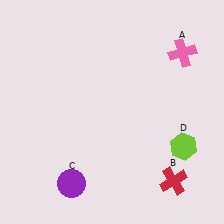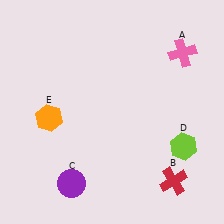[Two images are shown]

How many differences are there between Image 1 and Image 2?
There is 1 difference between the two images.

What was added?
An orange hexagon (E) was added in Image 2.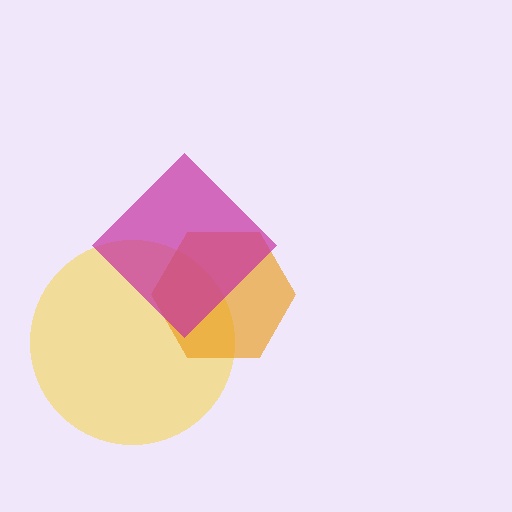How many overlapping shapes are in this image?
There are 3 overlapping shapes in the image.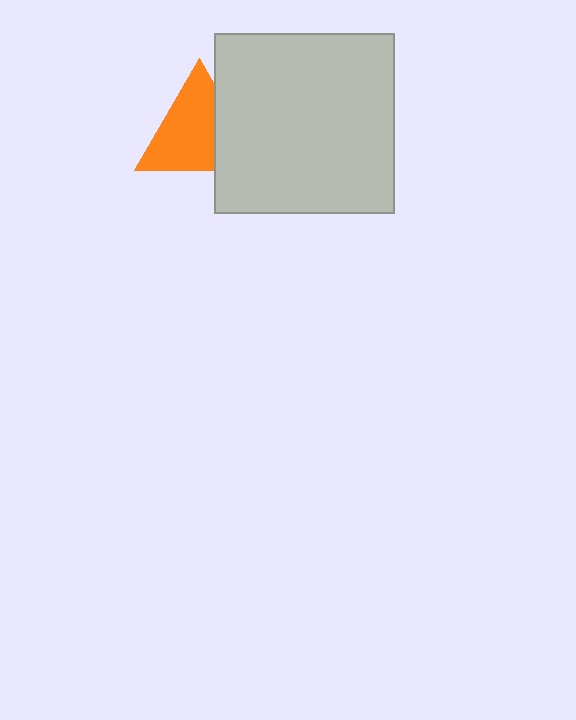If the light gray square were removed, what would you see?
You would see the complete orange triangle.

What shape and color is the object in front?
The object in front is a light gray square.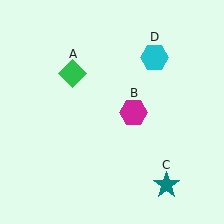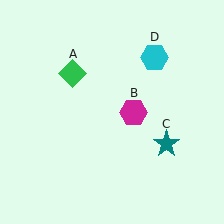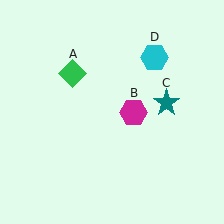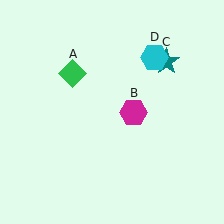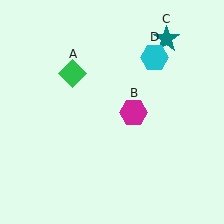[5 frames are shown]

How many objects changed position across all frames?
1 object changed position: teal star (object C).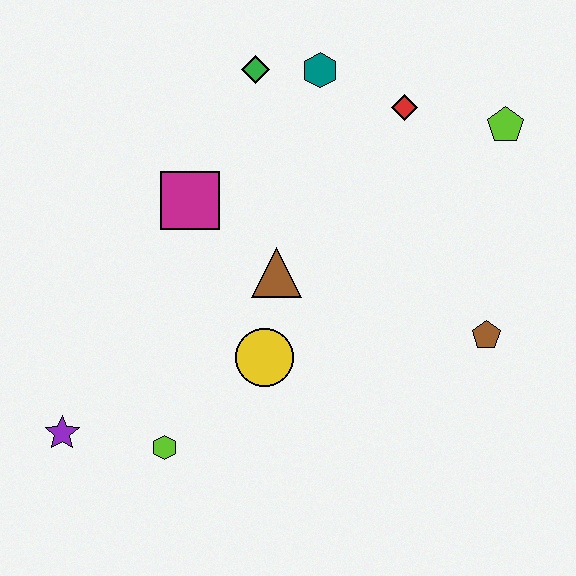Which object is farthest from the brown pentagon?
The purple star is farthest from the brown pentagon.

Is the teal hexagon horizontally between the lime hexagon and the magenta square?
No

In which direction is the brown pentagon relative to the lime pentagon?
The brown pentagon is below the lime pentagon.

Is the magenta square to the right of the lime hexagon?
Yes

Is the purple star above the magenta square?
No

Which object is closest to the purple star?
The lime hexagon is closest to the purple star.